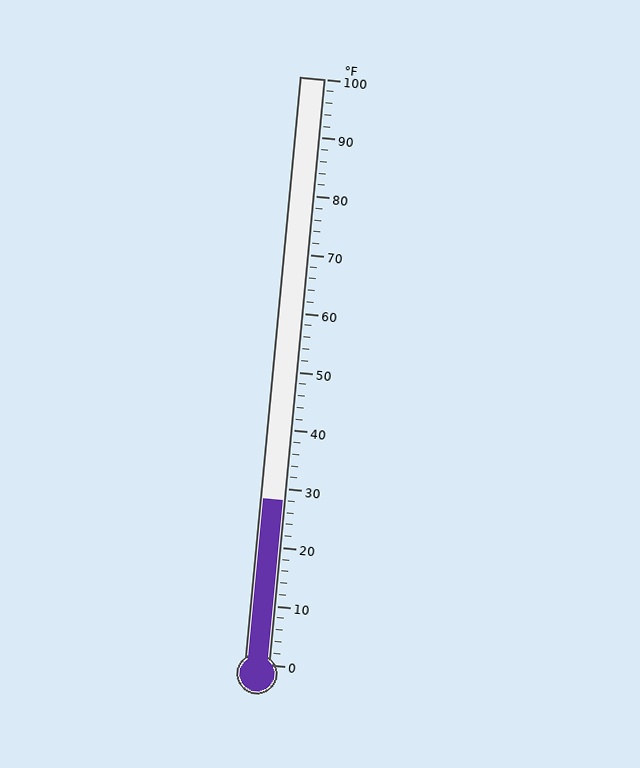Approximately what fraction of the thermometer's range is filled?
The thermometer is filled to approximately 30% of its range.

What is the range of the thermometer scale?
The thermometer scale ranges from 0°F to 100°F.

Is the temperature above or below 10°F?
The temperature is above 10°F.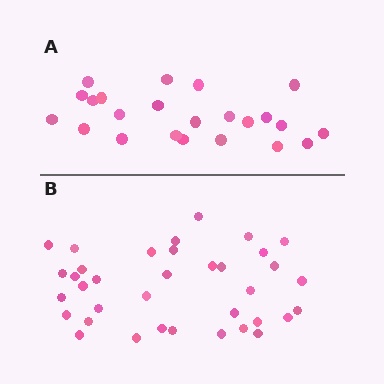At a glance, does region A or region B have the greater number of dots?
Region B (the bottom region) has more dots.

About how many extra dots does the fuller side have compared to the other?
Region B has approximately 15 more dots than region A.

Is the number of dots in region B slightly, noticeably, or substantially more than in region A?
Region B has substantially more. The ratio is roughly 1.6 to 1.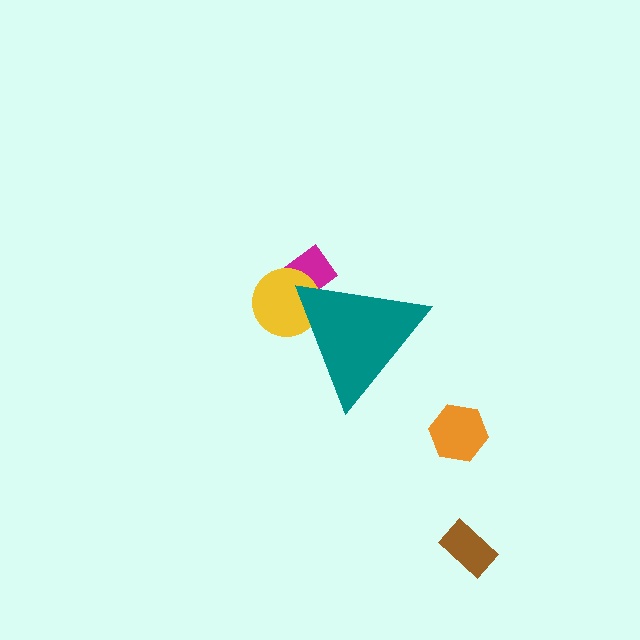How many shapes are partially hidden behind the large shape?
3 shapes are partially hidden.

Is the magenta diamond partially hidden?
Yes, the magenta diamond is partially hidden behind the teal triangle.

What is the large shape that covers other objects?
A teal triangle.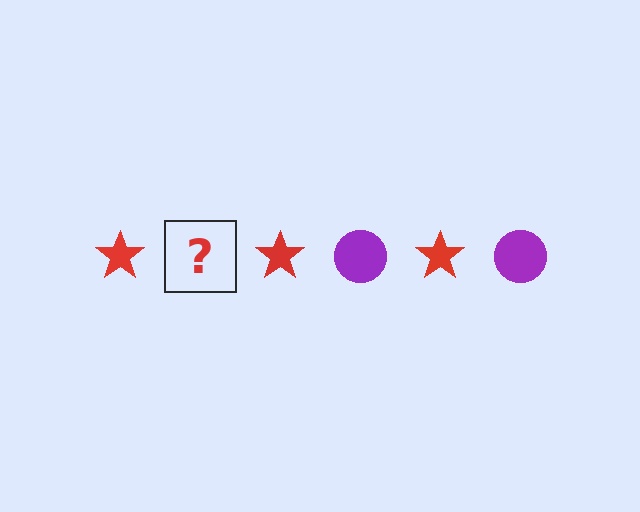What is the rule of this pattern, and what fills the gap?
The rule is that the pattern alternates between red star and purple circle. The gap should be filled with a purple circle.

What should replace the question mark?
The question mark should be replaced with a purple circle.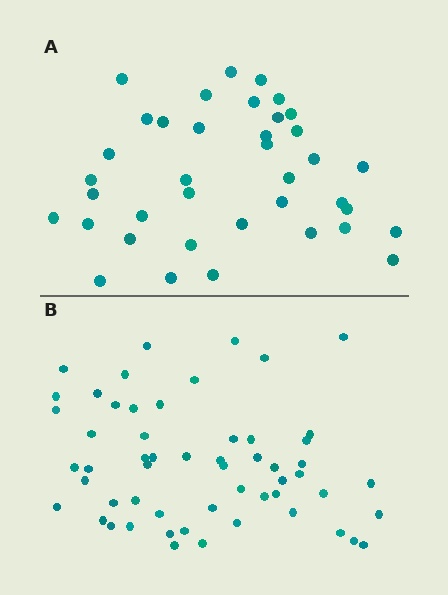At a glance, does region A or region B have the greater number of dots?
Region B (the bottom region) has more dots.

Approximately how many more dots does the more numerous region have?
Region B has approximately 20 more dots than region A.